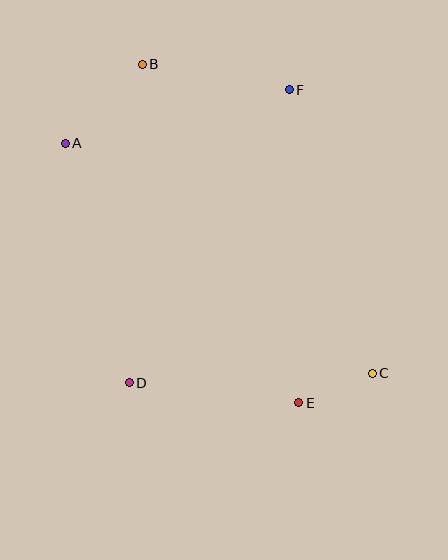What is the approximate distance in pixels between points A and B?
The distance between A and B is approximately 110 pixels.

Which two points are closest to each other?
Points C and E are closest to each other.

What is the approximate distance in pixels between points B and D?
The distance between B and D is approximately 319 pixels.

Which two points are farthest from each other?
Points B and C are farthest from each other.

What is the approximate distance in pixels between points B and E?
The distance between B and E is approximately 373 pixels.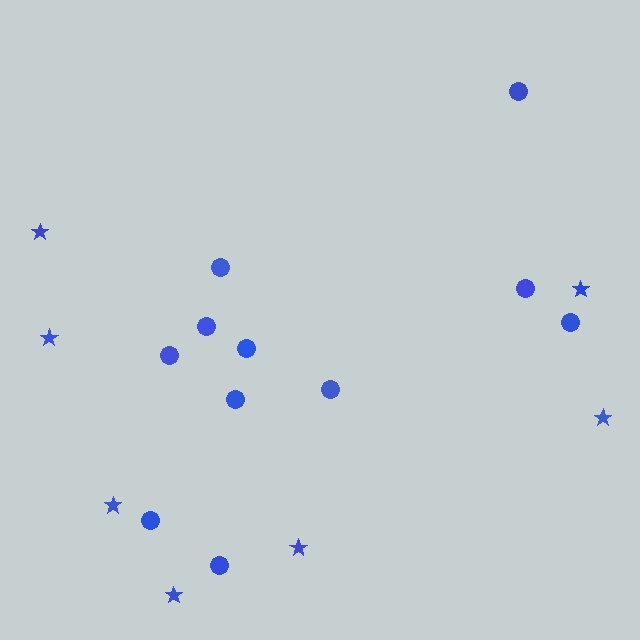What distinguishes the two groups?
There are 2 groups: one group of stars (7) and one group of circles (11).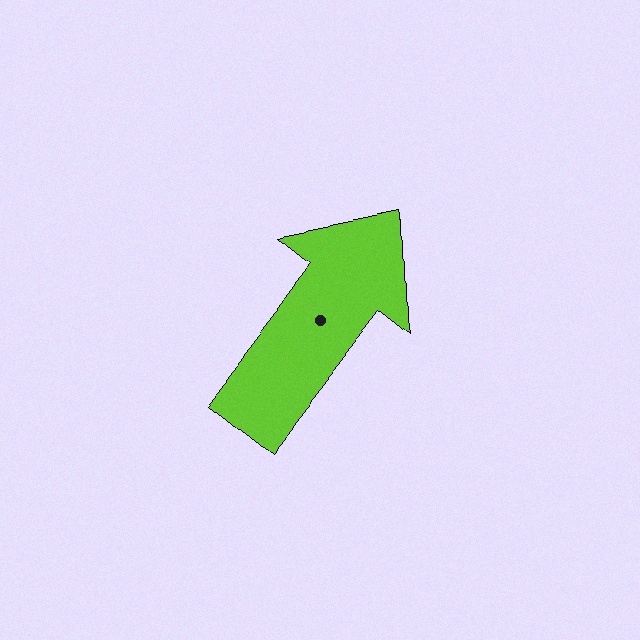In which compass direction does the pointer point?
Northeast.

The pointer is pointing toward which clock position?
Roughly 1 o'clock.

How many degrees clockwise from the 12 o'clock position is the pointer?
Approximately 38 degrees.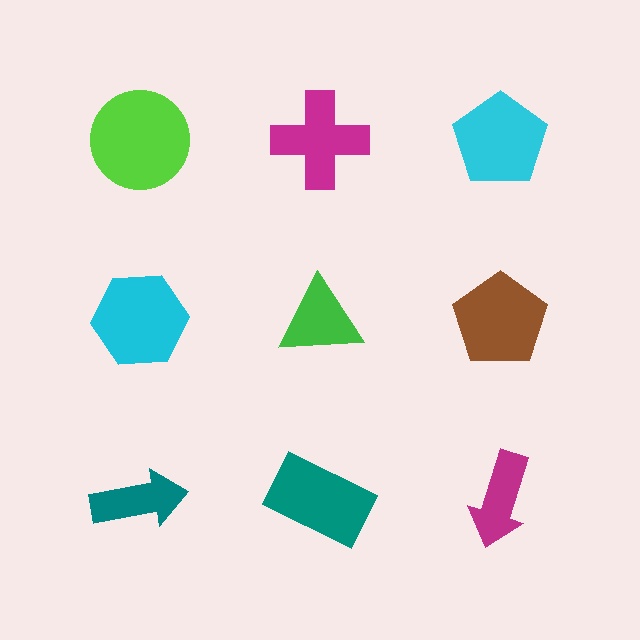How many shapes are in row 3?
3 shapes.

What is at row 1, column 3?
A cyan pentagon.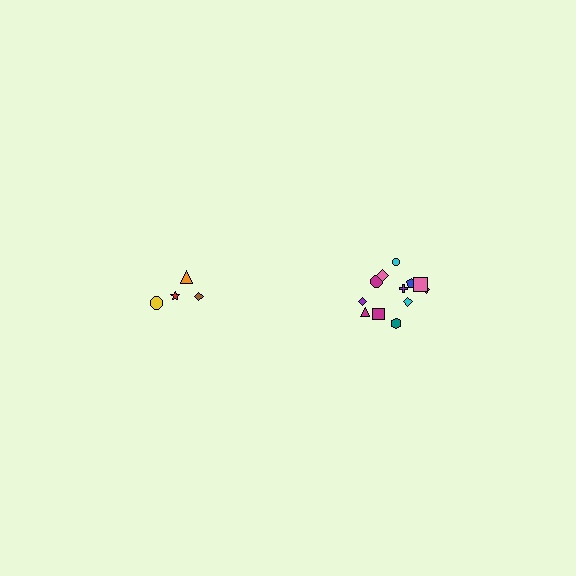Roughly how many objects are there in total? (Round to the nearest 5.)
Roughly 15 objects in total.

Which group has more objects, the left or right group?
The right group.